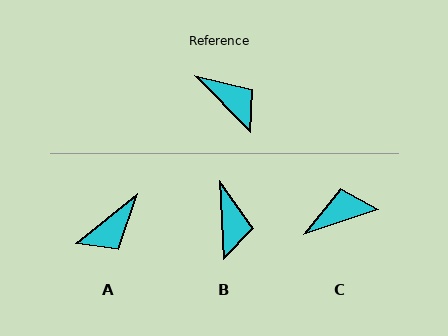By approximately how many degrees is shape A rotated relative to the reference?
Approximately 95 degrees clockwise.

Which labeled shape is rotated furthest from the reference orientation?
A, about 95 degrees away.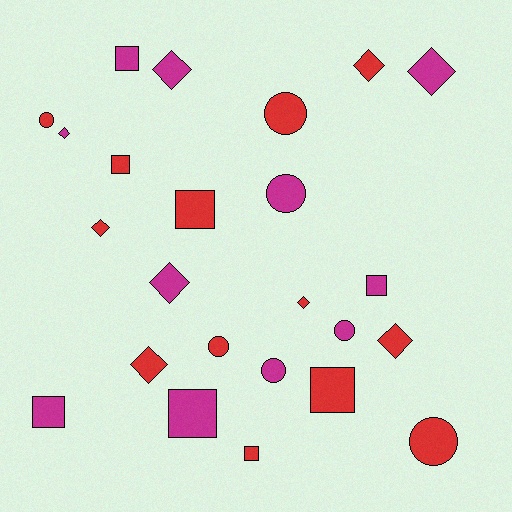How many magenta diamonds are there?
There are 4 magenta diamonds.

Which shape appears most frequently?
Diamond, with 9 objects.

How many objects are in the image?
There are 24 objects.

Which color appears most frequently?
Red, with 13 objects.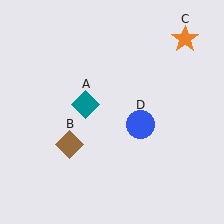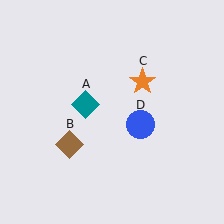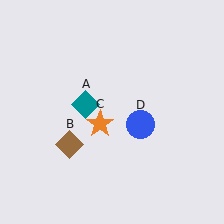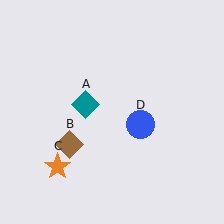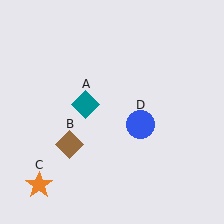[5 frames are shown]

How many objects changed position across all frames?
1 object changed position: orange star (object C).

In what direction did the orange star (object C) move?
The orange star (object C) moved down and to the left.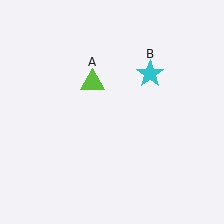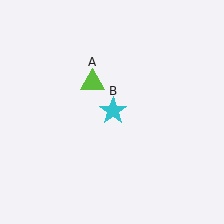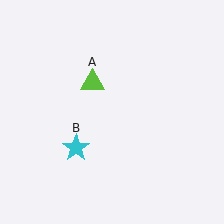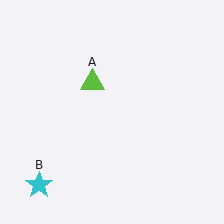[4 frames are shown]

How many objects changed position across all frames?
1 object changed position: cyan star (object B).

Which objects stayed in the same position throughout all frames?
Lime triangle (object A) remained stationary.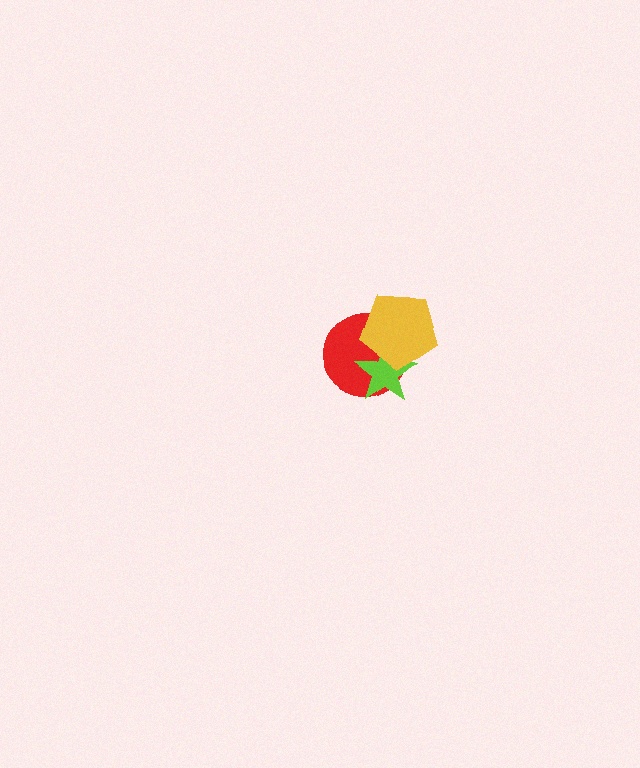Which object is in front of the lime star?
The yellow pentagon is in front of the lime star.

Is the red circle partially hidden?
Yes, it is partially covered by another shape.